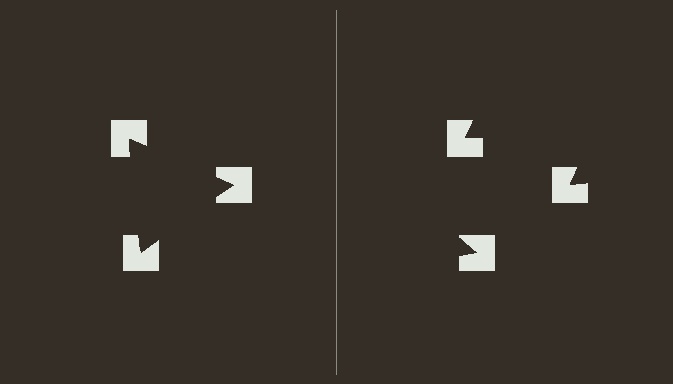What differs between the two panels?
The notched squares are positioned identically on both sides; only the wedge orientations differ. On the left they align to a triangle; on the right they are misaligned.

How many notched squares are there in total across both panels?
6 — 3 on each side.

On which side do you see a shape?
An illusory triangle appears on the left side. On the right side the wedge cuts are rotated, so no coherent shape forms.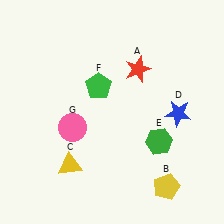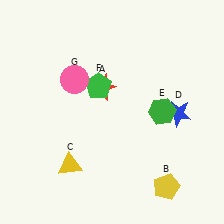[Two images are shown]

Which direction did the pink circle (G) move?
The pink circle (G) moved up.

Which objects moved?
The objects that moved are: the red star (A), the green hexagon (E), the pink circle (G).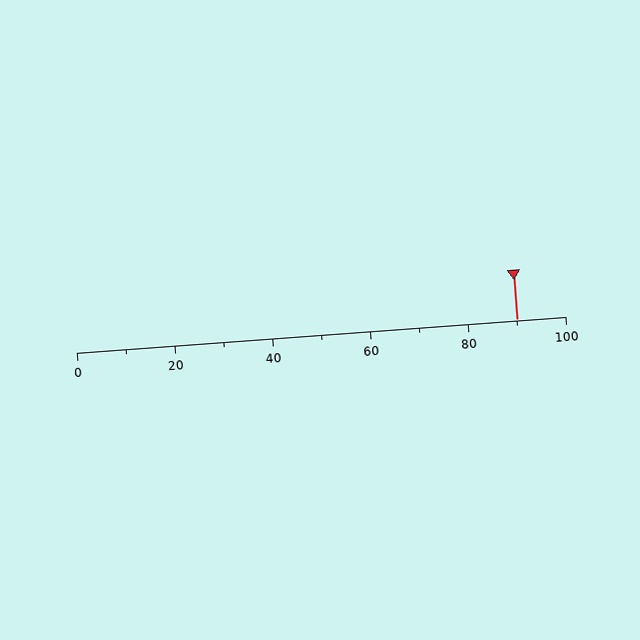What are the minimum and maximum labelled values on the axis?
The axis runs from 0 to 100.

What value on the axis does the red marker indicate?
The marker indicates approximately 90.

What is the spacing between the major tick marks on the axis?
The major ticks are spaced 20 apart.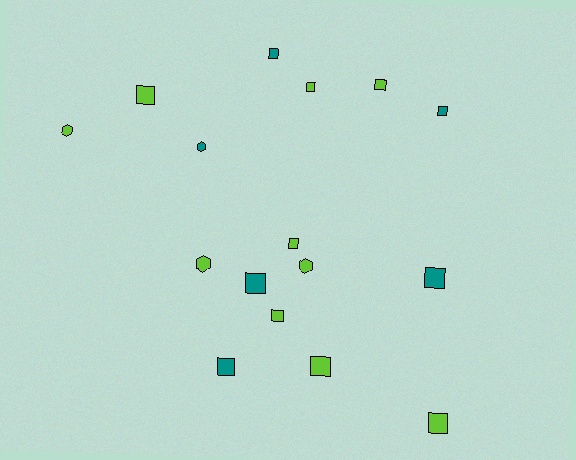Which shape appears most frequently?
Square, with 12 objects.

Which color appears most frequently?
Lime, with 10 objects.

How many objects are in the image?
There are 16 objects.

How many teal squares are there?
There are 5 teal squares.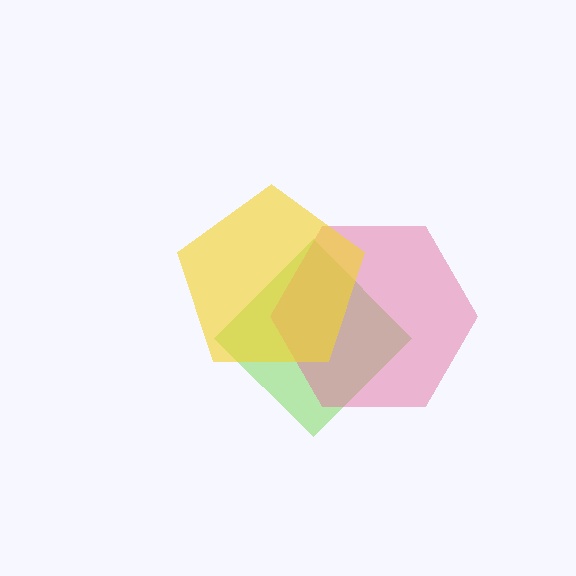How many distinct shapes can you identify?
There are 3 distinct shapes: a lime diamond, a pink hexagon, a yellow pentagon.